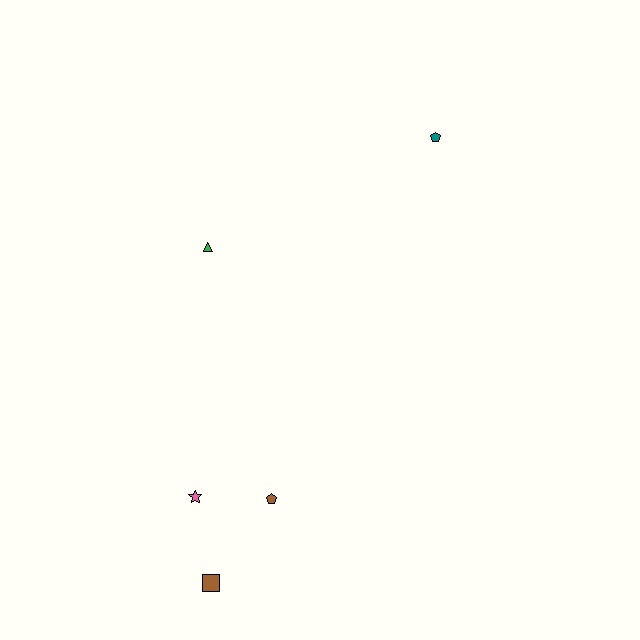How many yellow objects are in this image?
There are no yellow objects.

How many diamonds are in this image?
There are no diamonds.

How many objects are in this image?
There are 5 objects.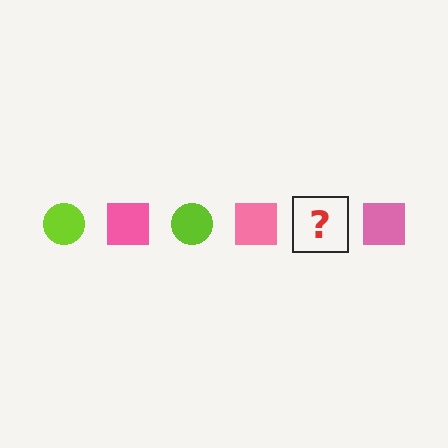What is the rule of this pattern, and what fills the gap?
The rule is that the pattern alternates between lime circle and pink square. The gap should be filled with a lime circle.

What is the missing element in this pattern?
The missing element is a lime circle.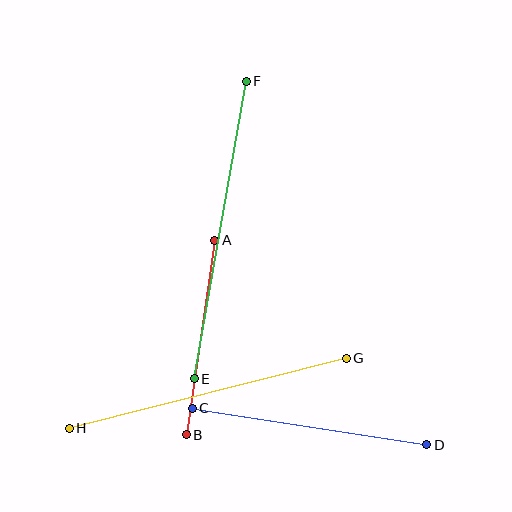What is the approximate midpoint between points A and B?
The midpoint is at approximately (200, 337) pixels.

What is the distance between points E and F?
The distance is approximately 302 pixels.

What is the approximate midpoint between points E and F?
The midpoint is at approximately (220, 230) pixels.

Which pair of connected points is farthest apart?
Points E and F are farthest apart.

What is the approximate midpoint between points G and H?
The midpoint is at approximately (208, 393) pixels.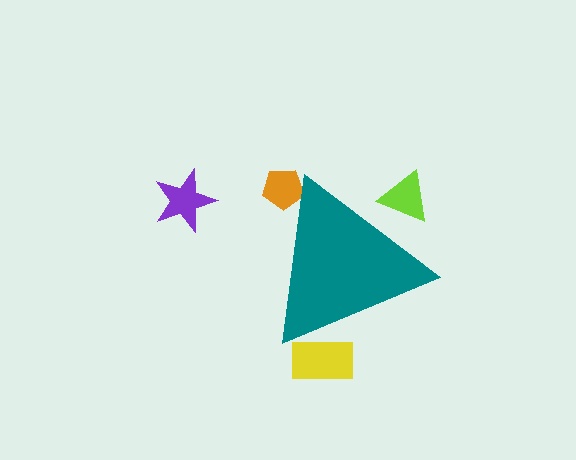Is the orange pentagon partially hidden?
Yes, the orange pentagon is partially hidden behind the teal triangle.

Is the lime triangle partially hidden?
Yes, the lime triangle is partially hidden behind the teal triangle.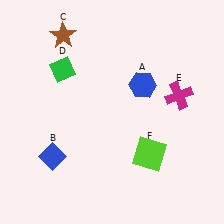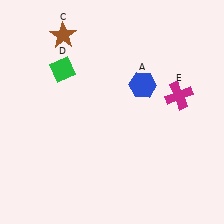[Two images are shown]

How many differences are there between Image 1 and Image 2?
There are 2 differences between the two images.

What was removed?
The lime square (F), the blue diamond (B) were removed in Image 2.